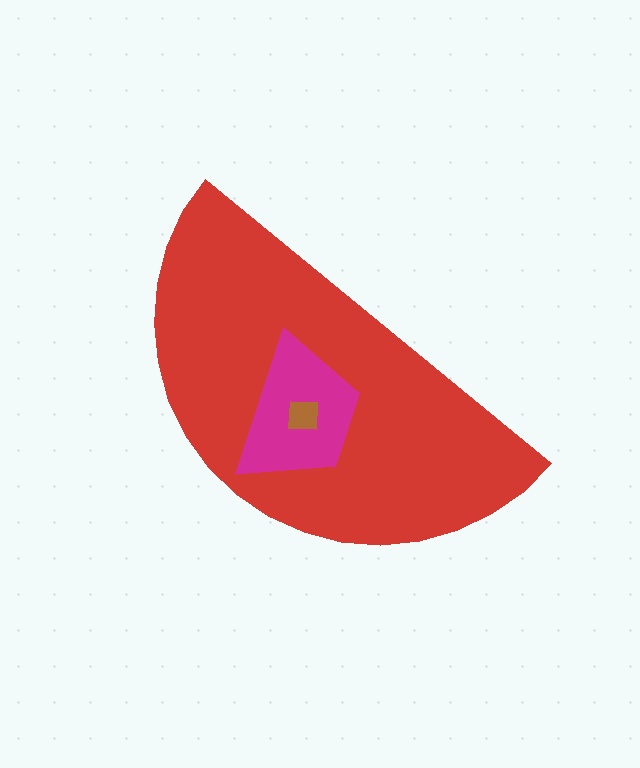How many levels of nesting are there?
3.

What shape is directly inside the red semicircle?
The magenta trapezoid.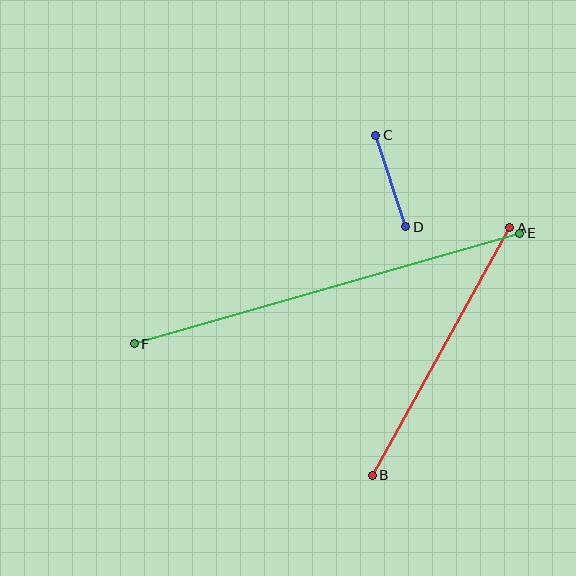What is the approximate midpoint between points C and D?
The midpoint is at approximately (391, 181) pixels.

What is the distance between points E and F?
The distance is approximately 401 pixels.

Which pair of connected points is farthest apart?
Points E and F are farthest apart.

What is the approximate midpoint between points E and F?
The midpoint is at approximately (327, 289) pixels.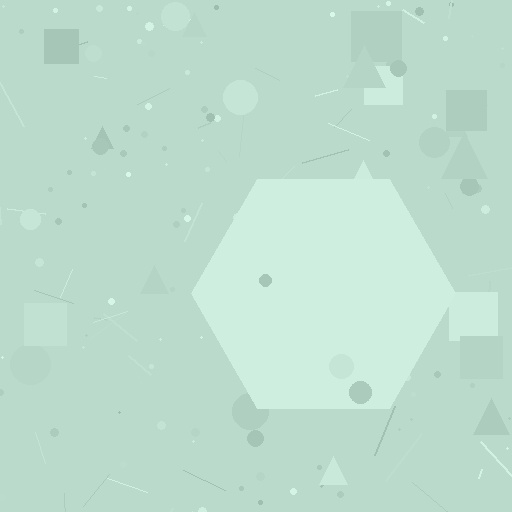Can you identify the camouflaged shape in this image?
The camouflaged shape is a hexagon.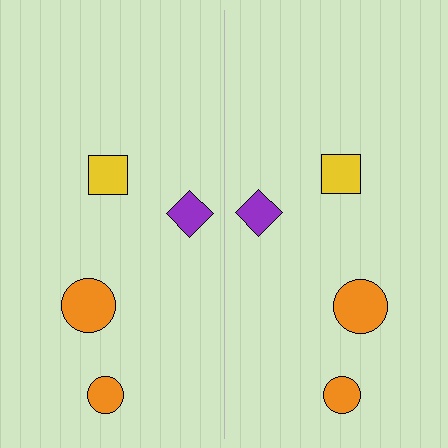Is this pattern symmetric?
Yes, this pattern has bilateral (reflection) symmetry.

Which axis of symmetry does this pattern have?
The pattern has a vertical axis of symmetry running through the center of the image.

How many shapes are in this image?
There are 8 shapes in this image.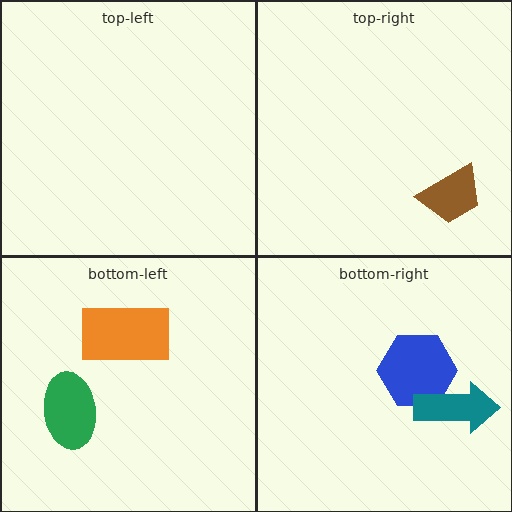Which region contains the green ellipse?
The bottom-left region.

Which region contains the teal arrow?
The bottom-right region.